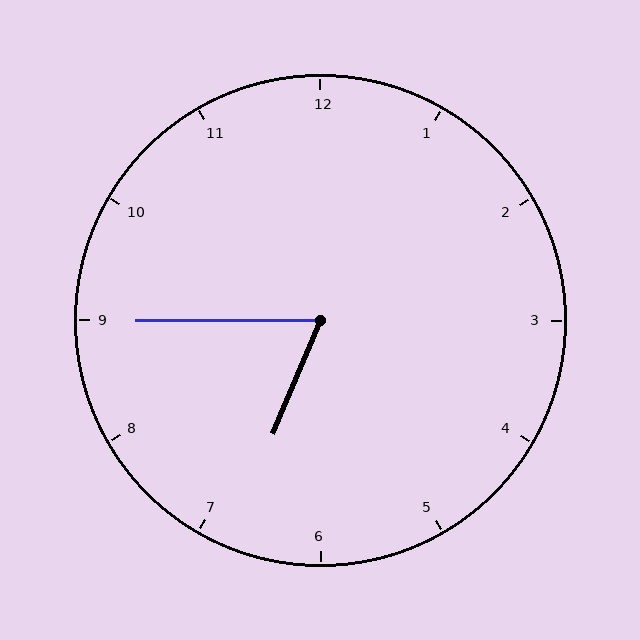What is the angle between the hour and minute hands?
Approximately 68 degrees.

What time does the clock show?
6:45.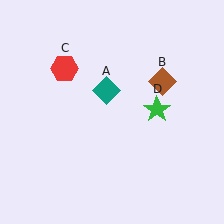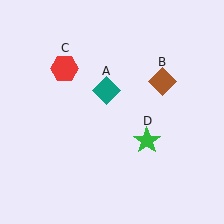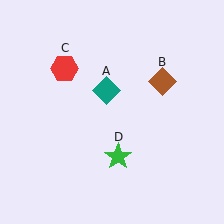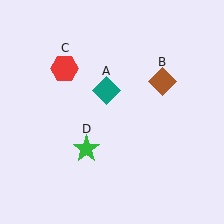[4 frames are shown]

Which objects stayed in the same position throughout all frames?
Teal diamond (object A) and brown diamond (object B) and red hexagon (object C) remained stationary.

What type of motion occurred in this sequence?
The green star (object D) rotated clockwise around the center of the scene.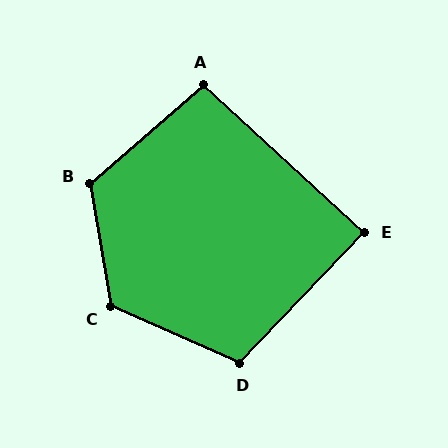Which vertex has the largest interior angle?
C, at approximately 123 degrees.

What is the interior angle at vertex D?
Approximately 110 degrees (obtuse).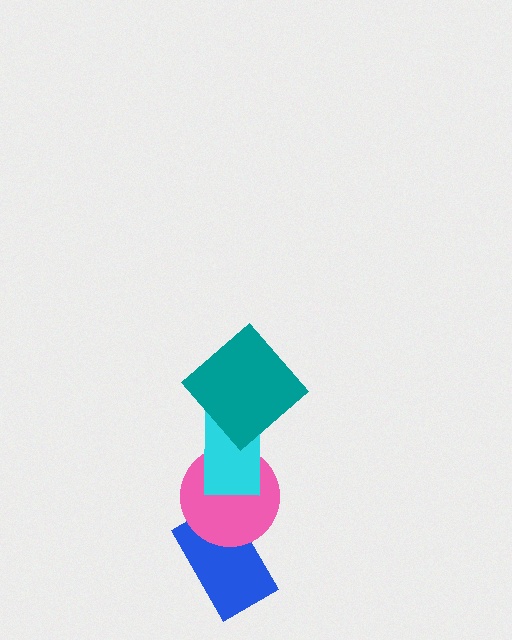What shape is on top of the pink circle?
The cyan rectangle is on top of the pink circle.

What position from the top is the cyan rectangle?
The cyan rectangle is 2nd from the top.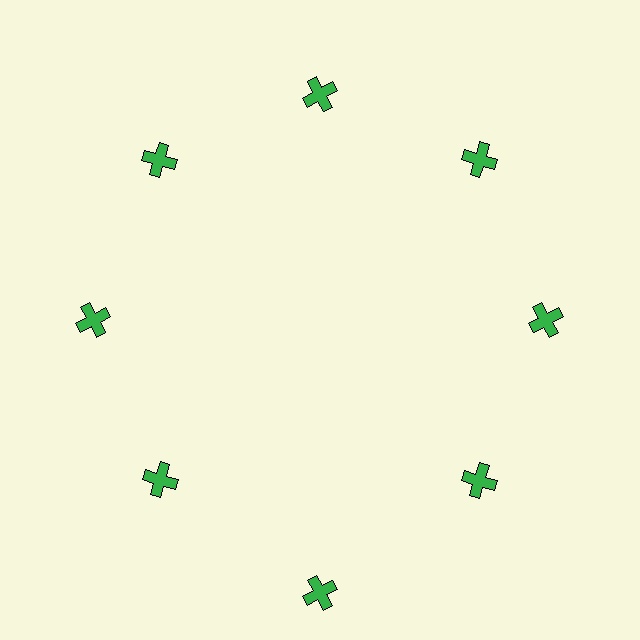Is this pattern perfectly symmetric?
No. The 8 green crosses are arranged in a ring, but one element near the 6 o'clock position is pushed outward from the center, breaking the 8-fold rotational symmetry.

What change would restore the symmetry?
The symmetry would be restored by moving it inward, back onto the ring so that all 8 crosses sit at equal angles and equal distance from the center.